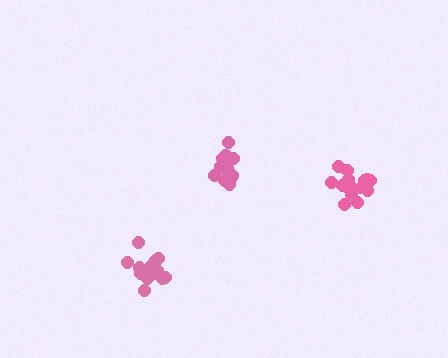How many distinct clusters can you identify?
There are 3 distinct clusters.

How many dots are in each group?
Group 1: 17 dots, Group 2: 15 dots, Group 3: 13 dots (45 total).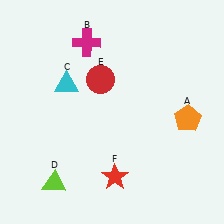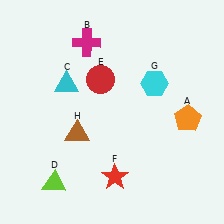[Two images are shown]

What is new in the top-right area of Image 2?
A cyan hexagon (G) was added in the top-right area of Image 2.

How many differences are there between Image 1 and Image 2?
There are 2 differences between the two images.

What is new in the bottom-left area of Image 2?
A brown triangle (H) was added in the bottom-left area of Image 2.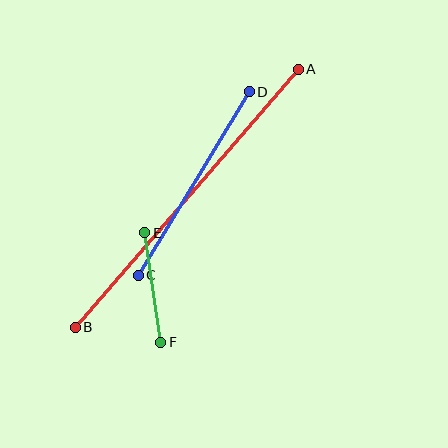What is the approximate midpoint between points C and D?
The midpoint is at approximately (194, 183) pixels.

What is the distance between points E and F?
The distance is approximately 111 pixels.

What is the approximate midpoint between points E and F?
The midpoint is at approximately (153, 288) pixels.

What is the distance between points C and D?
The distance is approximately 215 pixels.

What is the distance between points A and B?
The distance is approximately 341 pixels.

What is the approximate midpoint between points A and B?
The midpoint is at approximately (187, 198) pixels.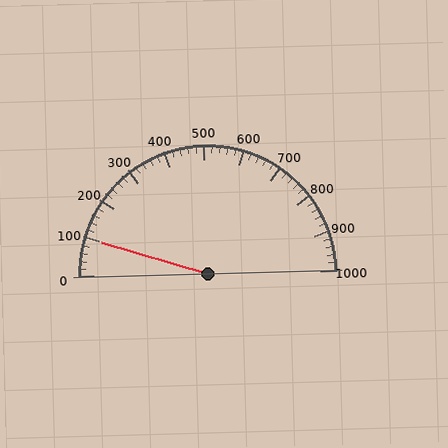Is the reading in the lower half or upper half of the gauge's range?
The reading is in the lower half of the range (0 to 1000).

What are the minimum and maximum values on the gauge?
The gauge ranges from 0 to 1000.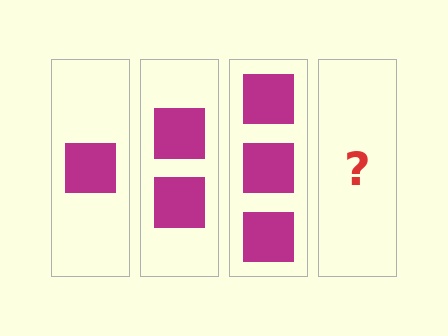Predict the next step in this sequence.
The next step is 4 squares.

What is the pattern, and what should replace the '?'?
The pattern is that each step adds one more square. The '?' should be 4 squares.